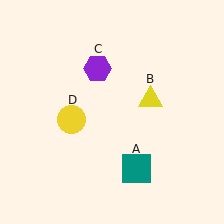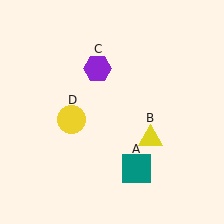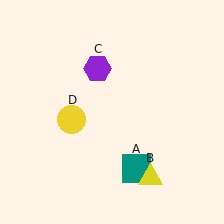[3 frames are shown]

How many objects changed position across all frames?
1 object changed position: yellow triangle (object B).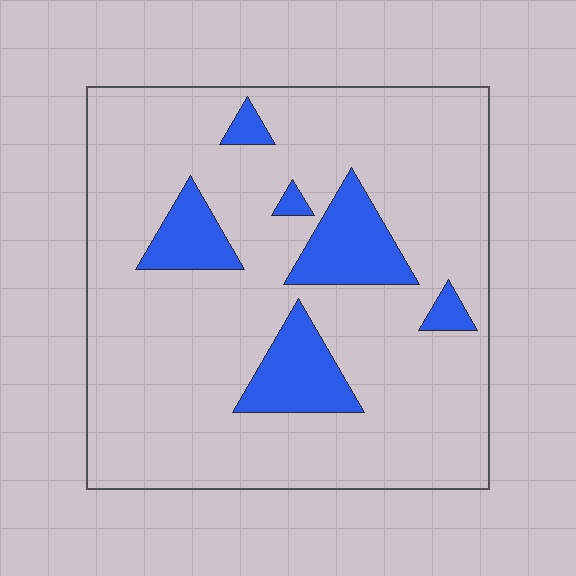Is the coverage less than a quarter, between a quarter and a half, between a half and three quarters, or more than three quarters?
Less than a quarter.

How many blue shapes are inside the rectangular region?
6.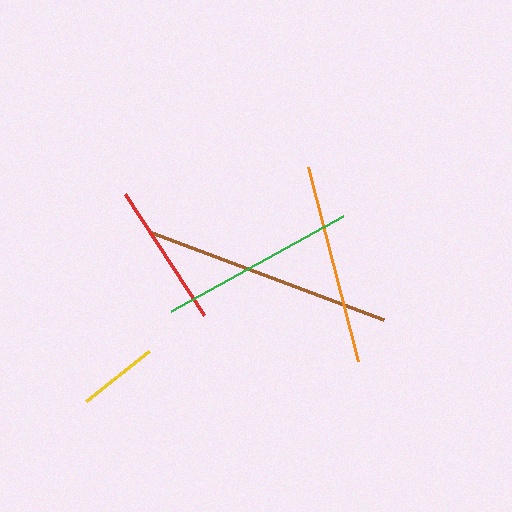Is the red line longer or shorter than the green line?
The green line is longer than the red line.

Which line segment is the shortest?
The yellow line is the shortest at approximately 81 pixels.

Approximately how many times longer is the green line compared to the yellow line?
The green line is approximately 2.4 times the length of the yellow line.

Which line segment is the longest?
The brown line is the longest at approximately 249 pixels.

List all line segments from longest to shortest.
From longest to shortest: brown, orange, green, red, yellow.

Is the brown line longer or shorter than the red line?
The brown line is longer than the red line.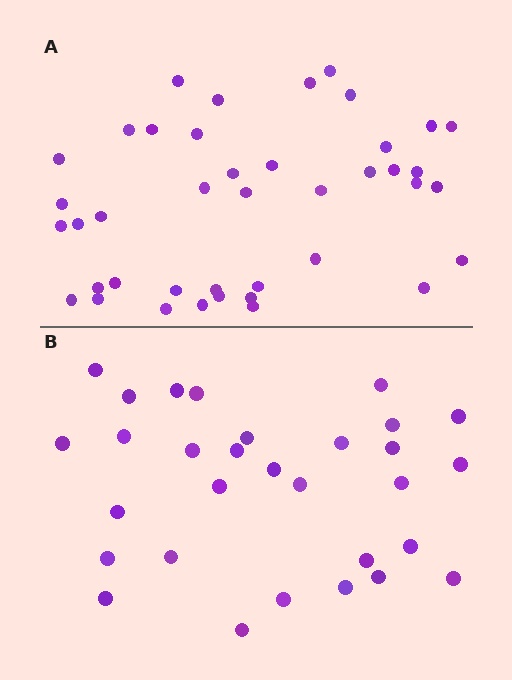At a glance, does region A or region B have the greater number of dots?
Region A (the top region) has more dots.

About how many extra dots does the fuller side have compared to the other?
Region A has roughly 12 or so more dots than region B.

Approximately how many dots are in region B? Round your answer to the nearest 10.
About 30 dots.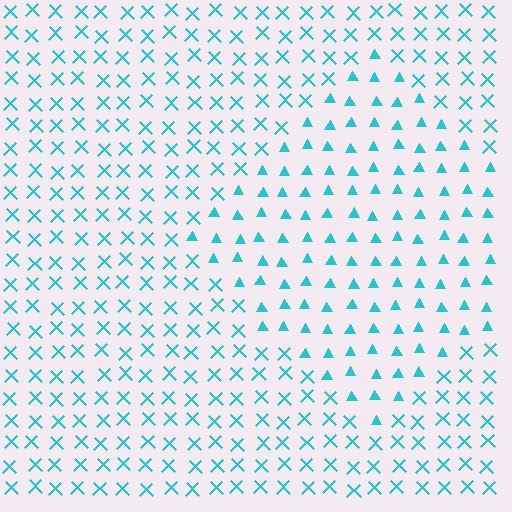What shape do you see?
I see a diamond.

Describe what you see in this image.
The image is filled with small cyan elements arranged in a uniform grid. A diamond-shaped region contains triangles, while the surrounding area contains X marks. The boundary is defined purely by the change in element shape.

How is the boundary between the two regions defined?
The boundary is defined by a change in element shape: triangles inside vs. X marks outside. All elements share the same color and spacing.